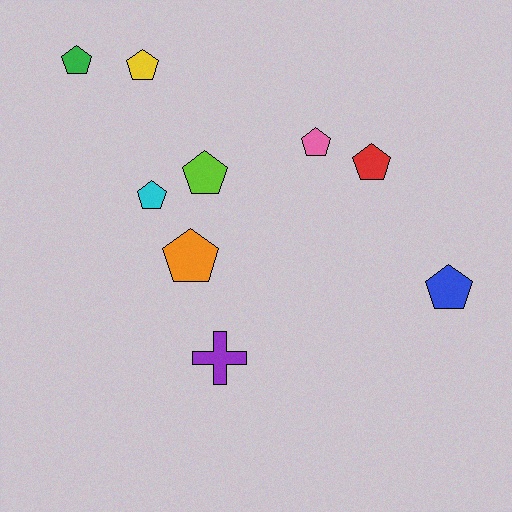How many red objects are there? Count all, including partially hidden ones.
There is 1 red object.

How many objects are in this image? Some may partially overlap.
There are 9 objects.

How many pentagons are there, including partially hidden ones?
There are 8 pentagons.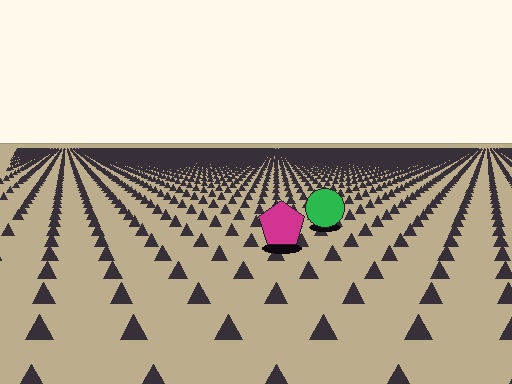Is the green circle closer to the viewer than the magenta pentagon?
No. The magenta pentagon is closer — you can tell from the texture gradient: the ground texture is coarser near it.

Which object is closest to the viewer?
The magenta pentagon is closest. The texture marks near it are larger and more spread out.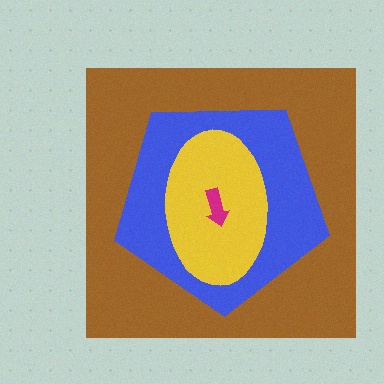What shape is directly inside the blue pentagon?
The yellow ellipse.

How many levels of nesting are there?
4.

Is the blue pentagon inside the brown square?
Yes.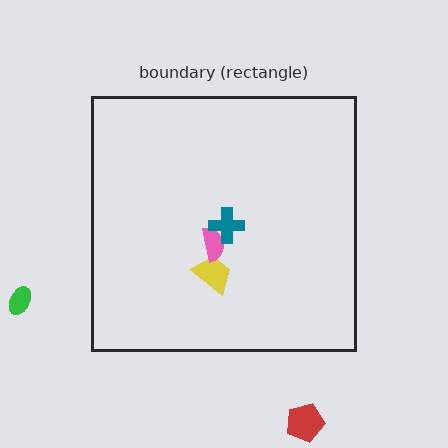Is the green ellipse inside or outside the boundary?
Outside.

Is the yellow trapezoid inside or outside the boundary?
Inside.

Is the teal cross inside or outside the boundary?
Inside.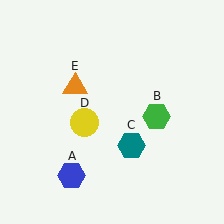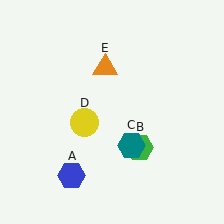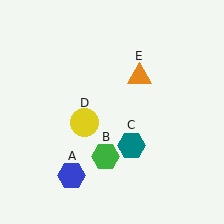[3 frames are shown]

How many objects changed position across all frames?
2 objects changed position: green hexagon (object B), orange triangle (object E).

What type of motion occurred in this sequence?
The green hexagon (object B), orange triangle (object E) rotated clockwise around the center of the scene.